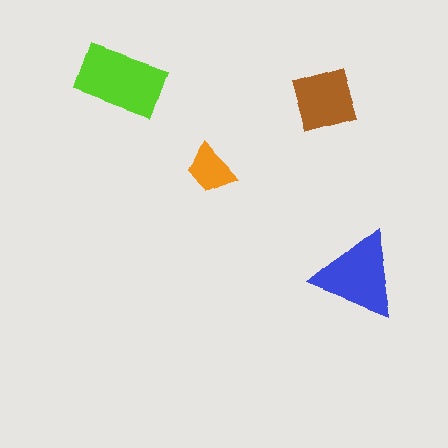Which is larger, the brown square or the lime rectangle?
The lime rectangle.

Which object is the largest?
The lime rectangle.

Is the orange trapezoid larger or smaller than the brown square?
Smaller.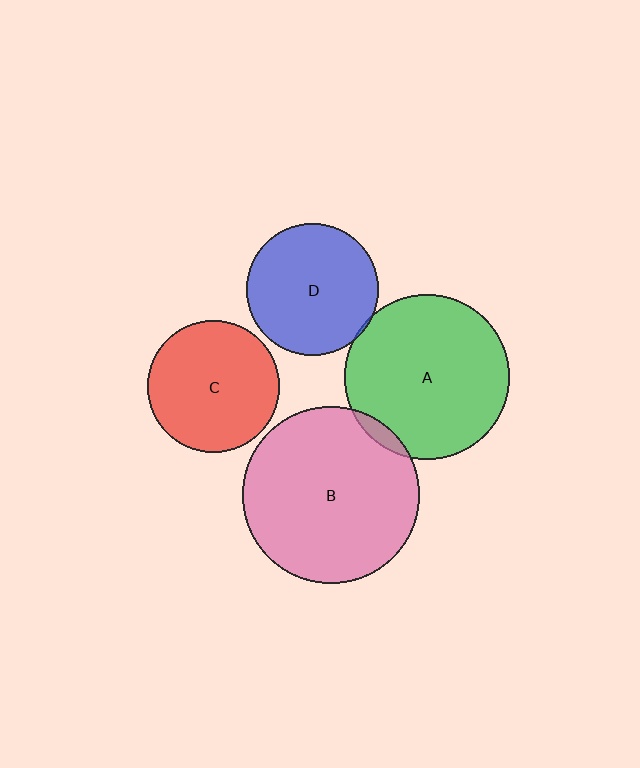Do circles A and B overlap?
Yes.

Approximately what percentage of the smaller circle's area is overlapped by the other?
Approximately 5%.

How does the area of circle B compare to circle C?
Approximately 1.8 times.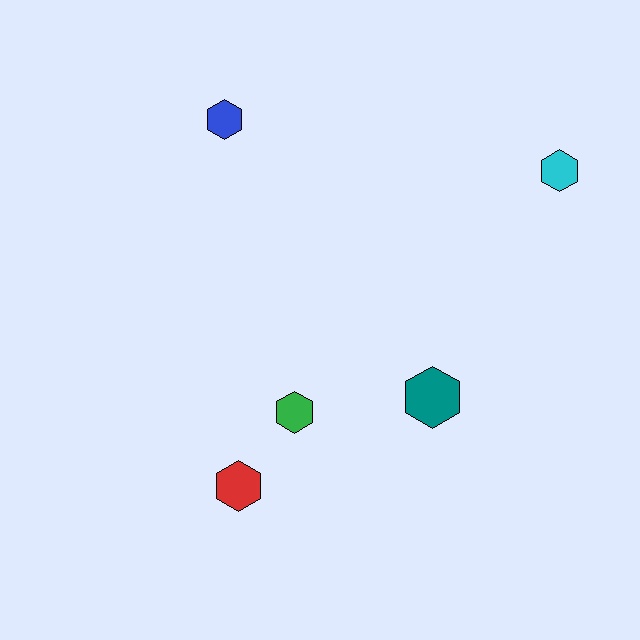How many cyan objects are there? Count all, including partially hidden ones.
There is 1 cyan object.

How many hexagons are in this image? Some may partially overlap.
There are 5 hexagons.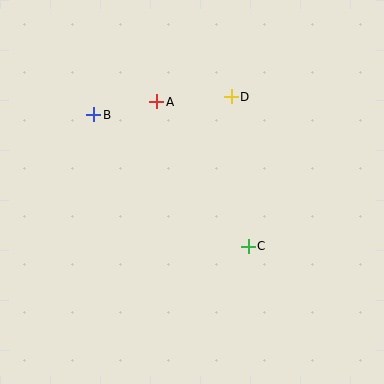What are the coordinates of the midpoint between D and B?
The midpoint between D and B is at (163, 106).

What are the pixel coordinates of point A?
Point A is at (157, 102).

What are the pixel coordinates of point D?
Point D is at (231, 97).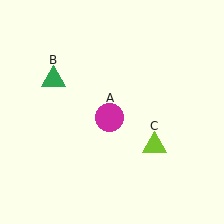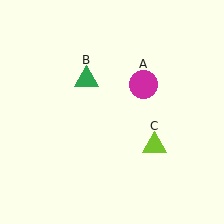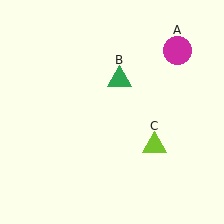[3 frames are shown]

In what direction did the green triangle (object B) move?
The green triangle (object B) moved right.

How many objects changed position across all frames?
2 objects changed position: magenta circle (object A), green triangle (object B).